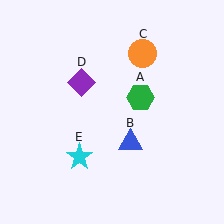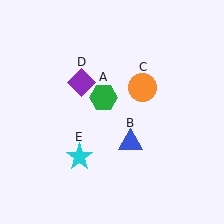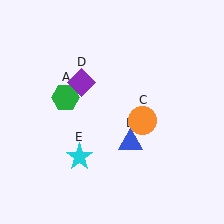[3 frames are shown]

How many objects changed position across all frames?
2 objects changed position: green hexagon (object A), orange circle (object C).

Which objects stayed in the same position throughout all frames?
Blue triangle (object B) and purple diamond (object D) and cyan star (object E) remained stationary.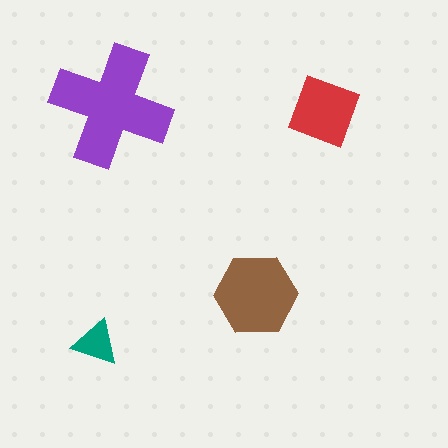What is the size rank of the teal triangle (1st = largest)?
4th.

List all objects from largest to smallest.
The purple cross, the brown hexagon, the red diamond, the teal triangle.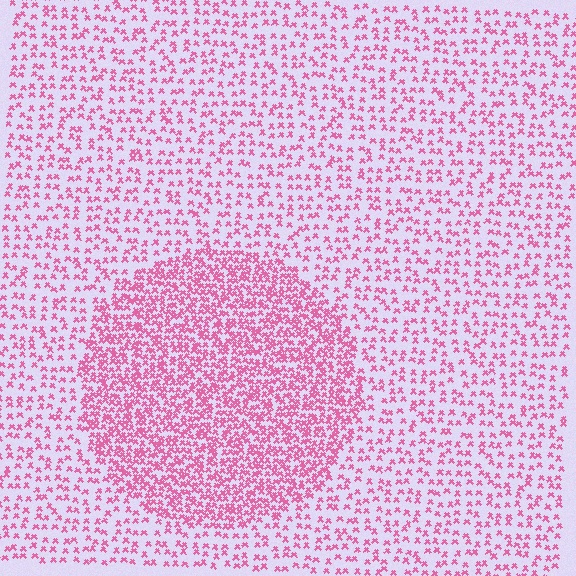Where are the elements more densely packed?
The elements are more densely packed inside the circle boundary.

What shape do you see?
I see a circle.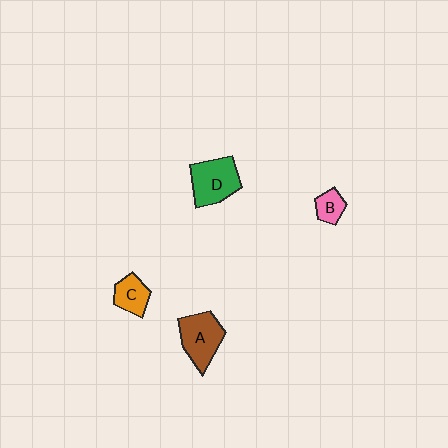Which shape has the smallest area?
Shape B (pink).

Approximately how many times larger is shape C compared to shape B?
Approximately 1.4 times.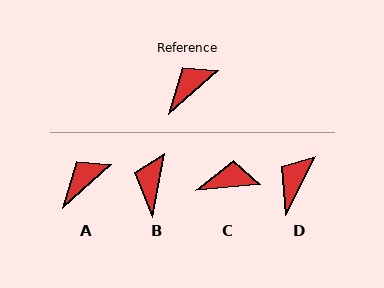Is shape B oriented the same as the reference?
No, it is off by about 37 degrees.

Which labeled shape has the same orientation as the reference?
A.